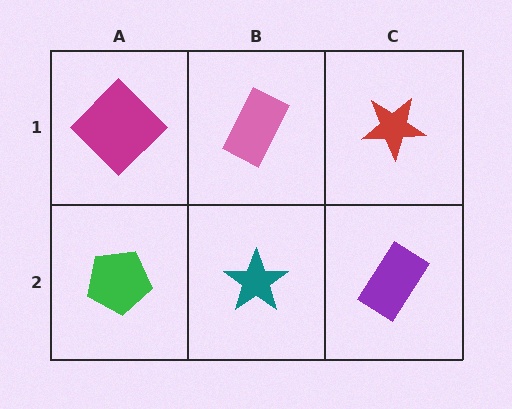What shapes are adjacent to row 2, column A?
A magenta diamond (row 1, column A), a teal star (row 2, column B).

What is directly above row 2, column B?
A pink rectangle.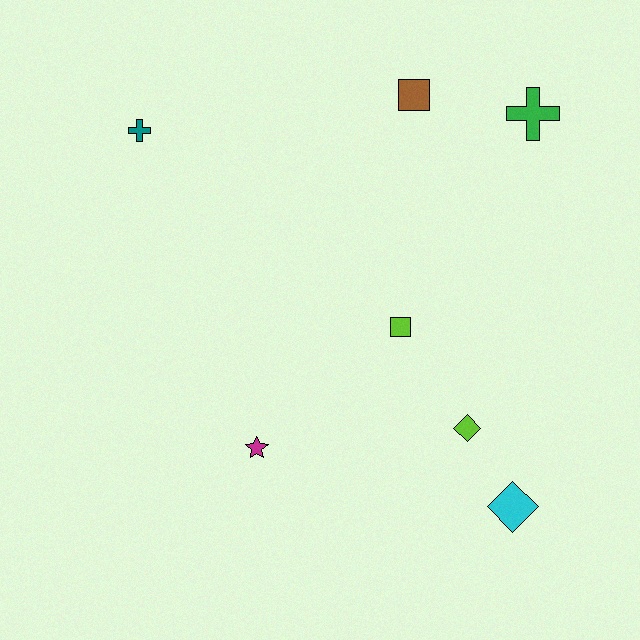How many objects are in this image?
There are 7 objects.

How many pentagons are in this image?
There are no pentagons.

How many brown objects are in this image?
There is 1 brown object.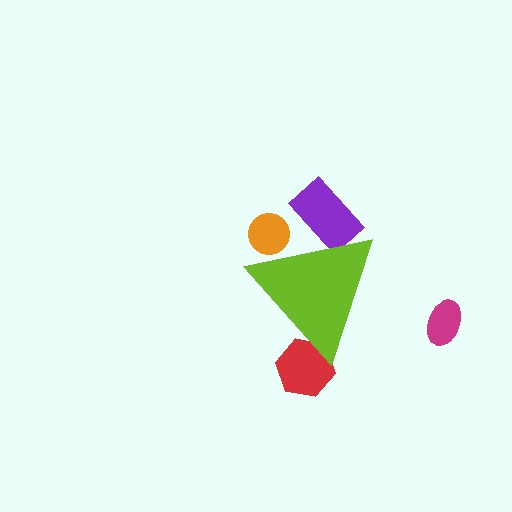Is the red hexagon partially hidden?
Yes, the red hexagon is partially hidden behind the lime triangle.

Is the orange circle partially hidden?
Yes, the orange circle is partially hidden behind the lime triangle.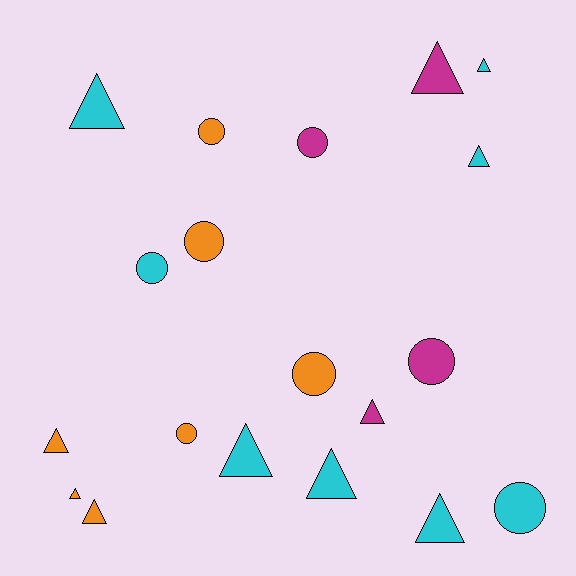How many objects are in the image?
There are 19 objects.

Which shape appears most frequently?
Triangle, with 11 objects.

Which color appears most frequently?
Cyan, with 8 objects.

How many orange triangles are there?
There are 3 orange triangles.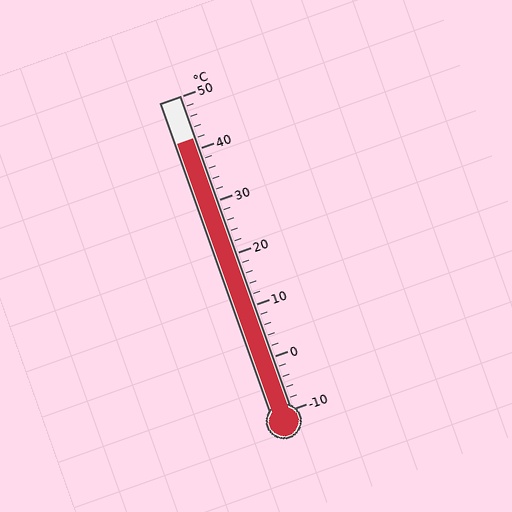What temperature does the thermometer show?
The thermometer shows approximately 42°C.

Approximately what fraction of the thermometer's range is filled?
The thermometer is filled to approximately 85% of its range.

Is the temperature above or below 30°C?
The temperature is above 30°C.